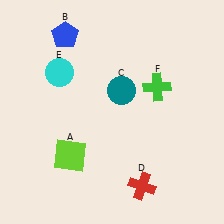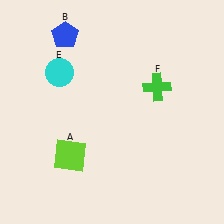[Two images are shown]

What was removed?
The teal circle (C), the red cross (D) were removed in Image 2.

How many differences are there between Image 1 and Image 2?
There are 2 differences between the two images.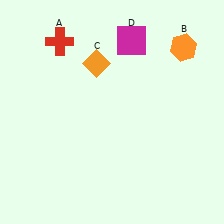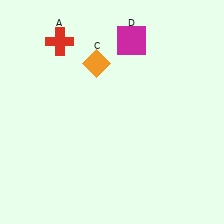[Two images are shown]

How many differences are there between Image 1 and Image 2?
There is 1 difference between the two images.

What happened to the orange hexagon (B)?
The orange hexagon (B) was removed in Image 2. It was in the top-right area of Image 1.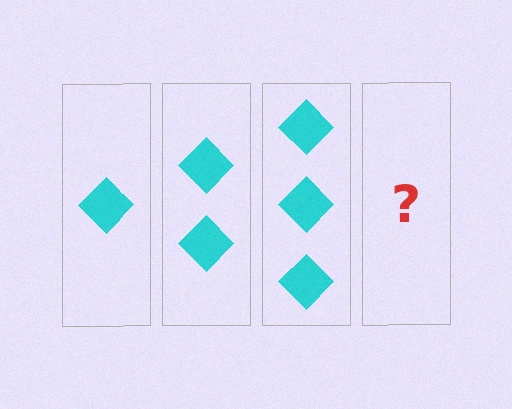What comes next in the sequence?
The next element should be 4 diamonds.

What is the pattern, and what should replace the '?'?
The pattern is that each step adds one more diamond. The '?' should be 4 diamonds.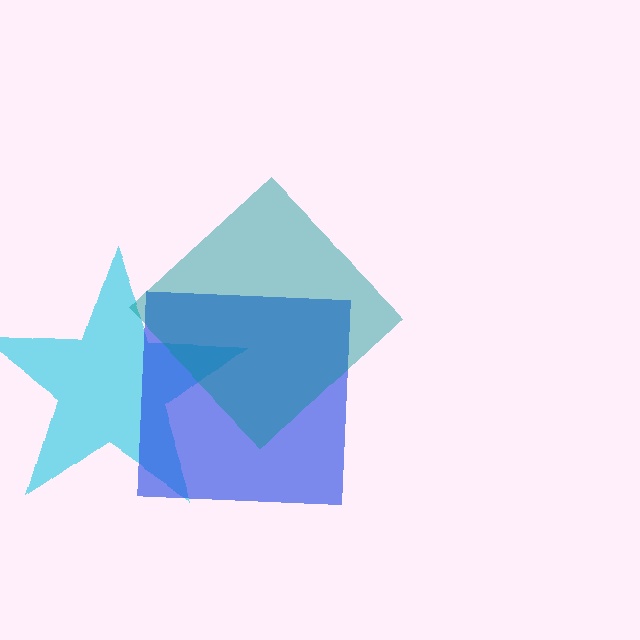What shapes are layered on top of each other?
The layered shapes are: a cyan star, a blue square, a teal diamond.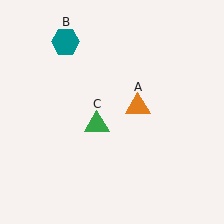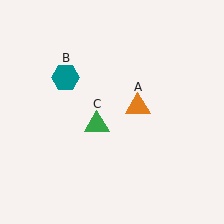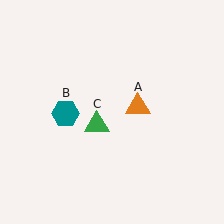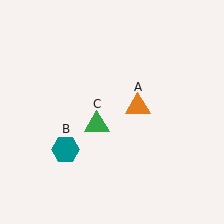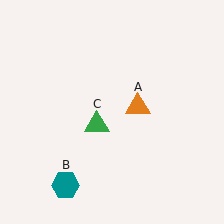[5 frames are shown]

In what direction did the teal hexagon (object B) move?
The teal hexagon (object B) moved down.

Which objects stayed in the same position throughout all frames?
Orange triangle (object A) and green triangle (object C) remained stationary.